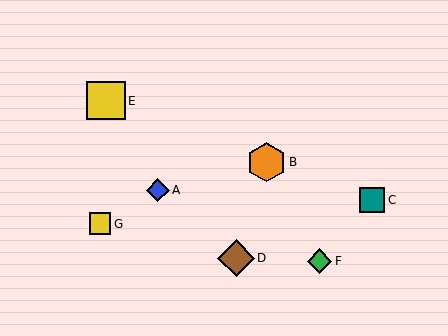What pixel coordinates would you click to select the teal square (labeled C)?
Click at (372, 200) to select the teal square C.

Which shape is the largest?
The orange hexagon (labeled B) is the largest.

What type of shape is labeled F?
Shape F is a green diamond.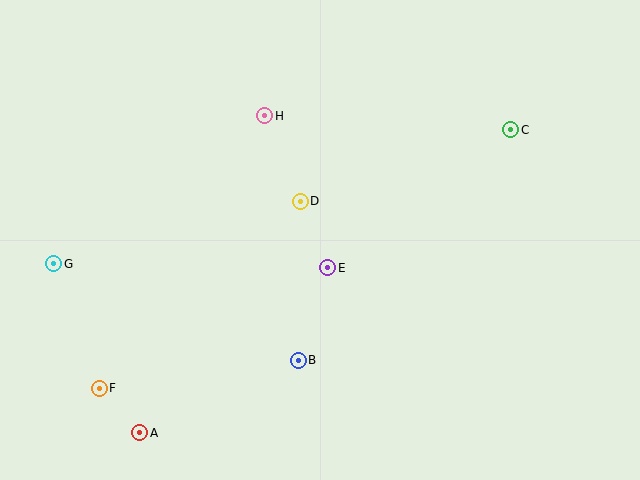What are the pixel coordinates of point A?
Point A is at (140, 433).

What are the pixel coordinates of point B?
Point B is at (298, 360).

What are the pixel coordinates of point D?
Point D is at (300, 201).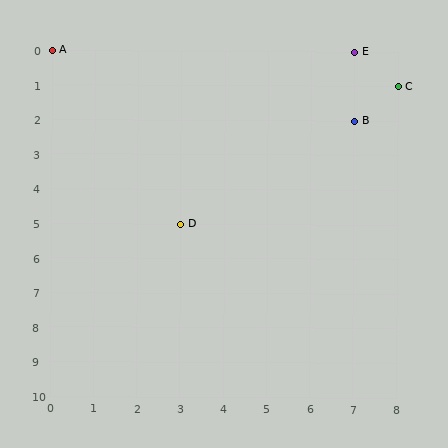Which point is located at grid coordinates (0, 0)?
Point A is at (0, 0).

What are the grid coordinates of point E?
Point E is at grid coordinates (7, 0).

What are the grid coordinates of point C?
Point C is at grid coordinates (8, 1).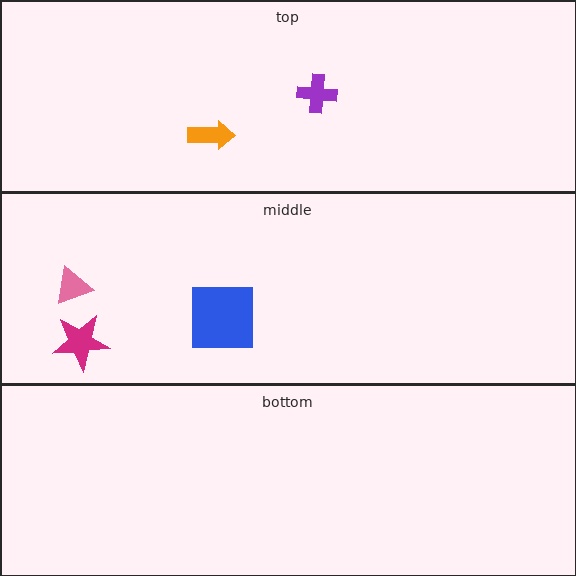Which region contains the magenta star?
The middle region.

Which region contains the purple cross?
The top region.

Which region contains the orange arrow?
The top region.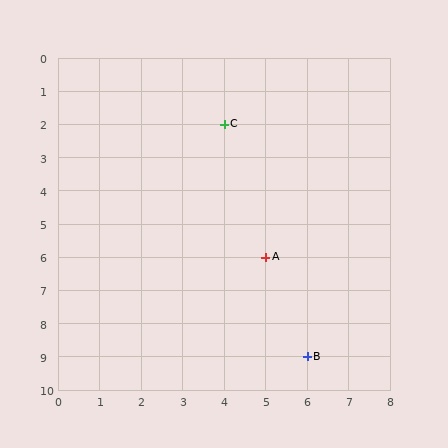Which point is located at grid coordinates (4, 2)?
Point C is at (4, 2).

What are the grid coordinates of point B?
Point B is at grid coordinates (6, 9).